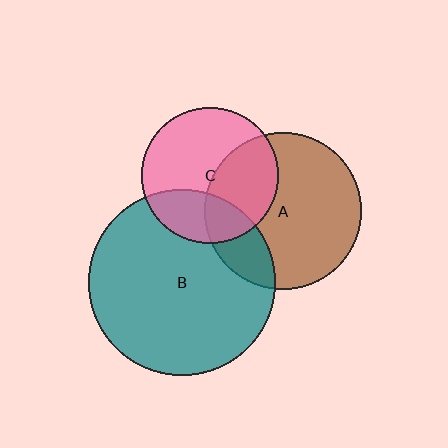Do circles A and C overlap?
Yes.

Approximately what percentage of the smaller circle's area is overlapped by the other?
Approximately 40%.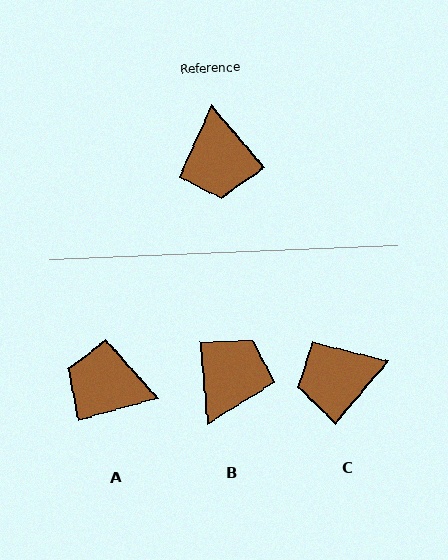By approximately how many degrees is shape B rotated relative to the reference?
Approximately 145 degrees counter-clockwise.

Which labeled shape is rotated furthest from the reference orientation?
B, about 145 degrees away.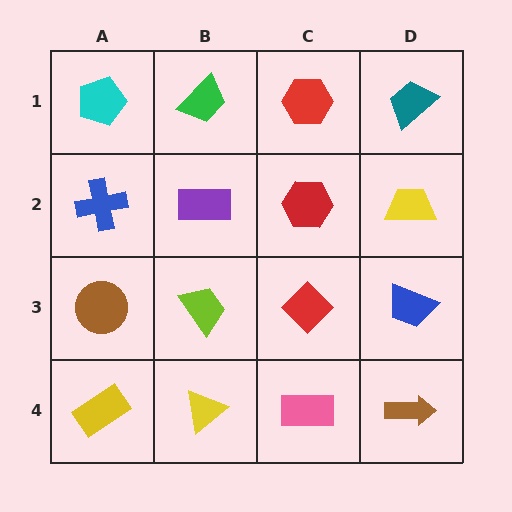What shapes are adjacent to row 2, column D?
A teal trapezoid (row 1, column D), a blue trapezoid (row 3, column D), a red hexagon (row 2, column C).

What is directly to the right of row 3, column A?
A lime trapezoid.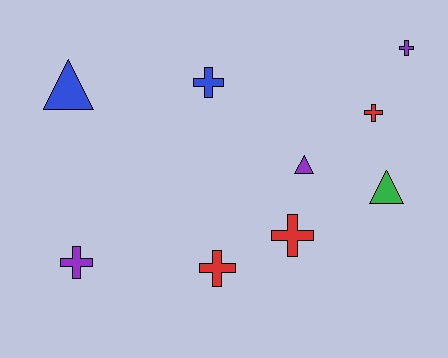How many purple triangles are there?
There is 1 purple triangle.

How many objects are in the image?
There are 9 objects.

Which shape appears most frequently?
Cross, with 6 objects.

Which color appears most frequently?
Purple, with 3 objects.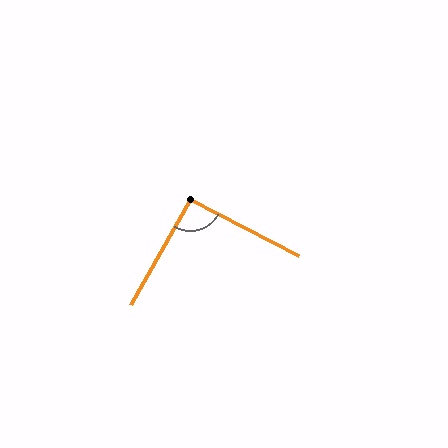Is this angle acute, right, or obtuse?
It is approximately a right angle.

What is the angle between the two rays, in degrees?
Approximately 92 degrees.